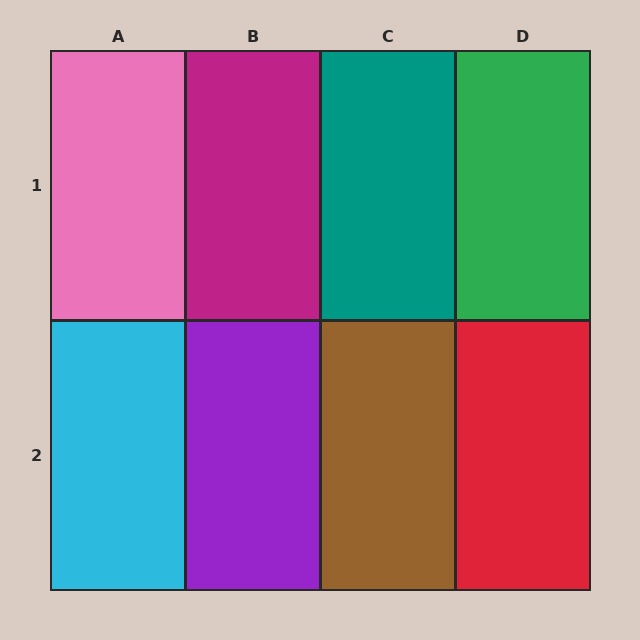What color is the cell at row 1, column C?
Teal.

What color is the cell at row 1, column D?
Green.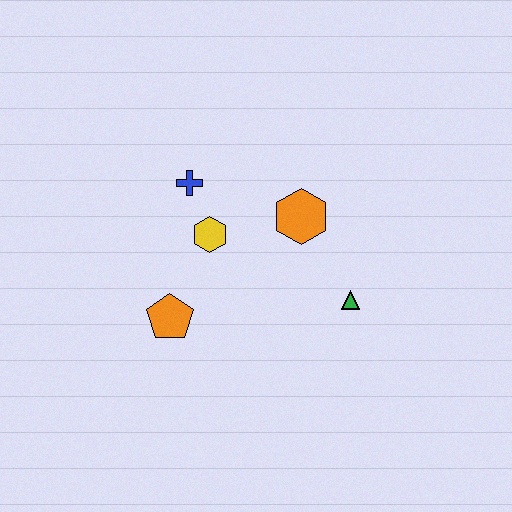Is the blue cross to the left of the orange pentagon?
No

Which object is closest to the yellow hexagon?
The blue cross is closest to the yellow hexagon.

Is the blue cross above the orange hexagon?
Yes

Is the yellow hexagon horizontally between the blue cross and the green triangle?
Yes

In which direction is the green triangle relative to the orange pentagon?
The green triangle is to the right of the orange pentagon.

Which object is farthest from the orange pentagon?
The green triangle is farthest from the orange pentagon.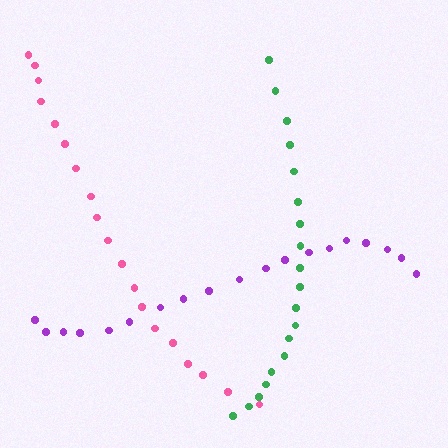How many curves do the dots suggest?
There are 3 distinct paths.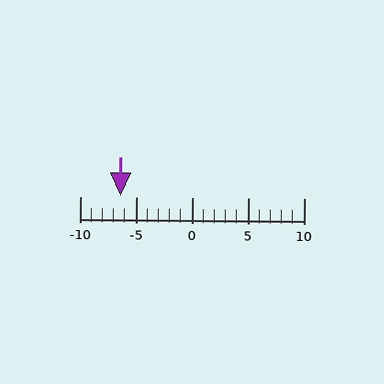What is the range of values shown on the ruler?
The ruler shows values from -10 to 10.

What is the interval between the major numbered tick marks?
The major tick marks are spaced 5 units apart.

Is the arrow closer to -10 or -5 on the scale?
The arrow is closer to -5.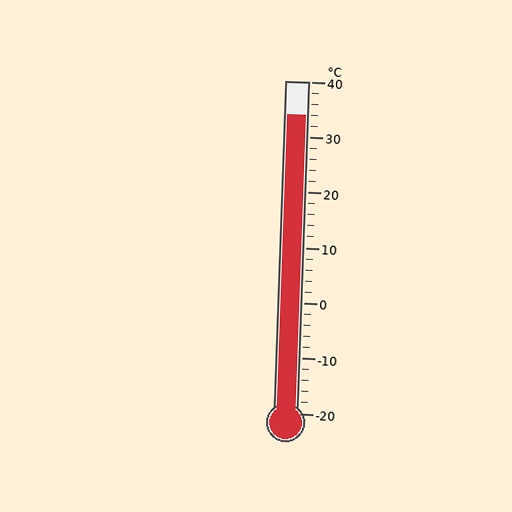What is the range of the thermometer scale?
The thermometer scale ranges from -20°C to 40°C.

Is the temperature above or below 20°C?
The temperature is above 20°C.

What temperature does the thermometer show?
The thermometer shows approximately 34°C.